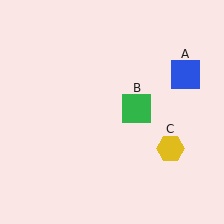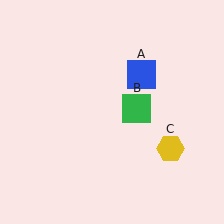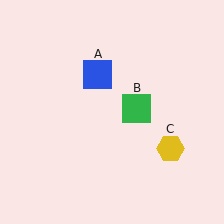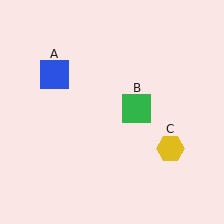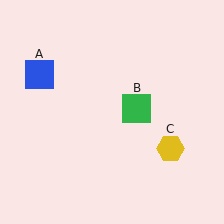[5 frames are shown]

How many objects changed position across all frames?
1 object changed position: blue square (object A).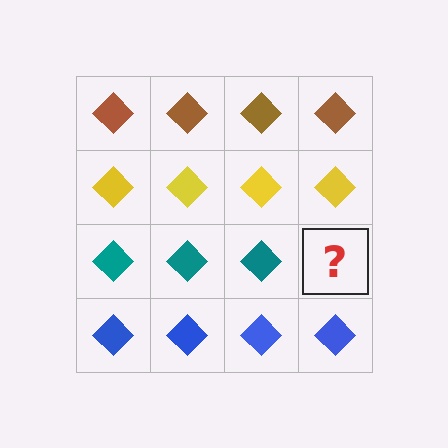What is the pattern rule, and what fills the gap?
The rule is that each row has a consistent color. The gap should be filled with a teal diamond.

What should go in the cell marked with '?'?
The missing cell should contain a teal diamond.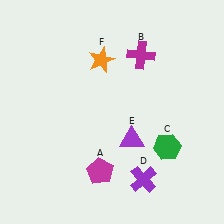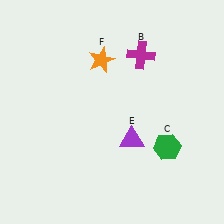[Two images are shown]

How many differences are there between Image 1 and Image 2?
There are 2 differences between the two images.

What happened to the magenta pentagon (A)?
The magenta pentagon (A) was removed in Image 2. It was in the bottom-left area of Image 1.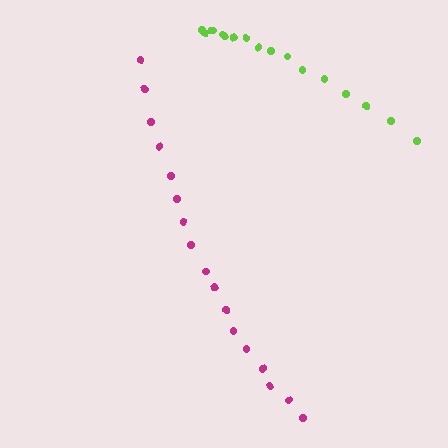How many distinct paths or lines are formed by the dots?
There are 2 distinct paths.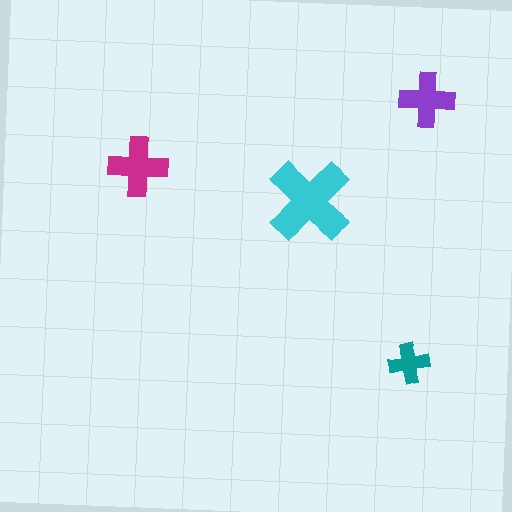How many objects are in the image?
There are 4 objects in the image.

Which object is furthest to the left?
The magenta cross is leftmost.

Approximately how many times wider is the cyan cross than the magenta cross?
About 1.5 times wider.